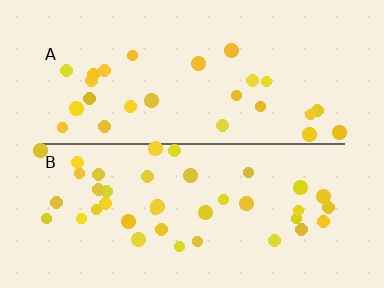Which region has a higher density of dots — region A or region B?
B (the bottom).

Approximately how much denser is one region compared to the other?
Approximately 1.5× — region B over region A.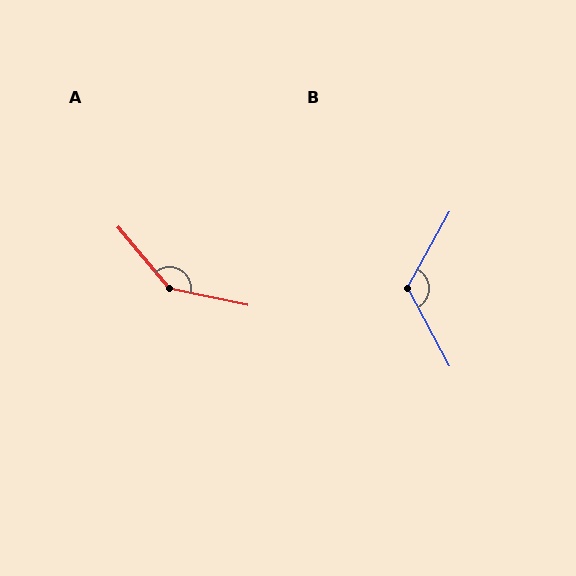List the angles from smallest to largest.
B (122°), A (142°).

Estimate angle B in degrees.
Approximately 122 degrees.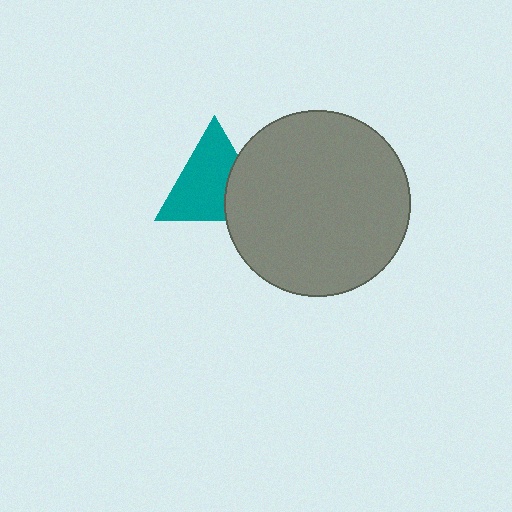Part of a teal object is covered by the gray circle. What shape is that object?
It is a triangle.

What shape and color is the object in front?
The object in front is a gray circle.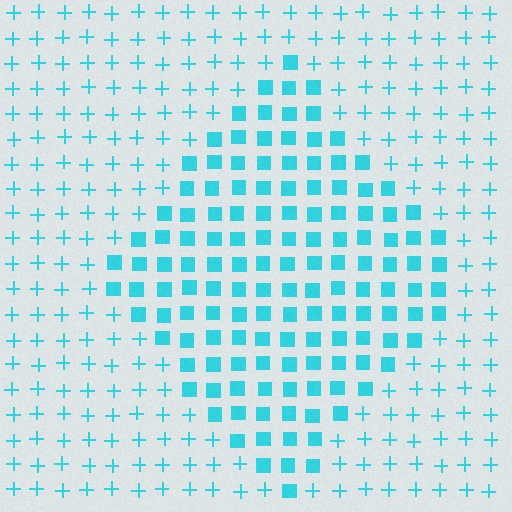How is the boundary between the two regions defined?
The boundary is defined by a change in element shape: squares inside vs. plus signs outside. All elements share the same color and spacing.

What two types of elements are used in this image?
The image uses squares inside the diamond region and plus signs outside it.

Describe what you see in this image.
The image is filled with small cyan elements arranged in a uniform grid. A diamond-shaped region contains squares, while the surrounding area contains plus signs. The boundary is defined purely by the change in element shape.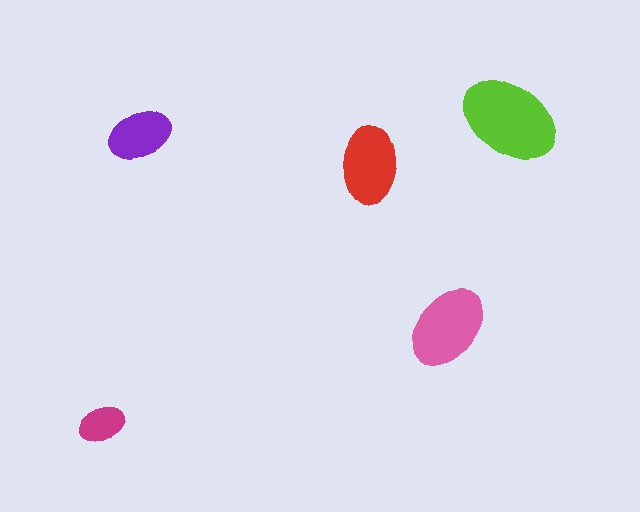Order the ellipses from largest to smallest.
the lime one, the pink one, the red one, the purple one, the magenta one.